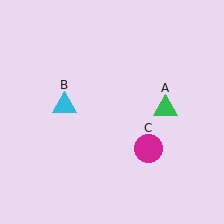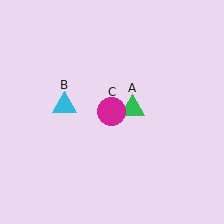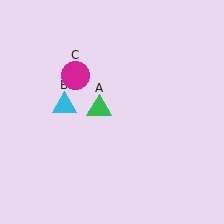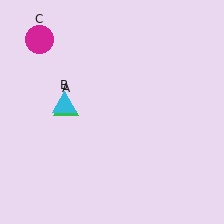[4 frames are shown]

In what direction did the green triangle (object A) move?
The green triangle (object A) moved left.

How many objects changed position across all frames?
2 objects changed position: green triangle (object A), magenta circle (object C).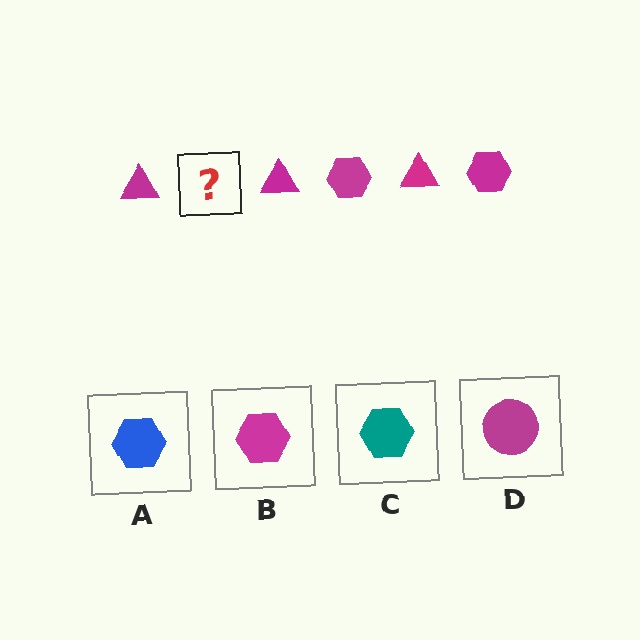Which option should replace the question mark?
Option B.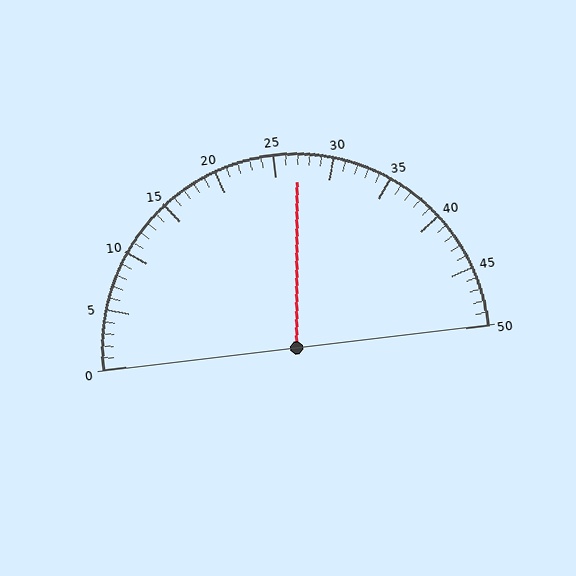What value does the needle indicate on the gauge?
The needle indicates approximately 27.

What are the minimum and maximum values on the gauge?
The gauge ranges from 0 to 50.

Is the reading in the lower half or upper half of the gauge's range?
The reading is in the upper half of the range (0 to 50).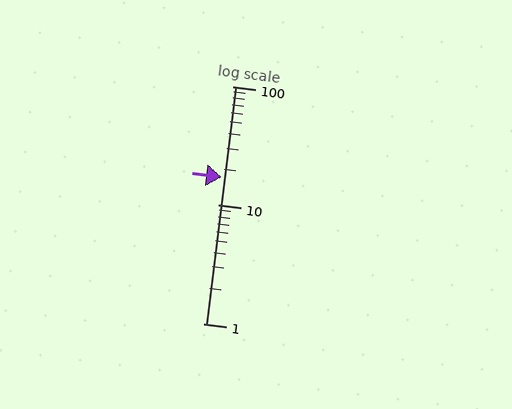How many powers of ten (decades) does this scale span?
The scale spans 2 decades, from 1 to 100.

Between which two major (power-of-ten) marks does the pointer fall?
The pointer is between 10 and 100.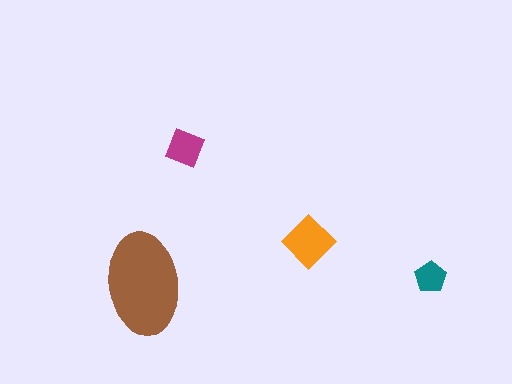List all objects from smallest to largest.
The teal pentagon, the magenta square, the orange diamond, the brown ellipse.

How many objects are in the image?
There are 4 objects in the image.